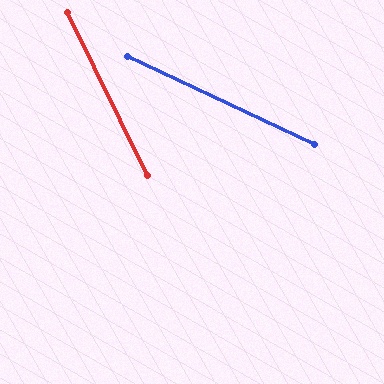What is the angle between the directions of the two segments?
Approximately 39 degrees.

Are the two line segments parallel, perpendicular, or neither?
Neither parallel nor perpendicular — they differ by about 39°.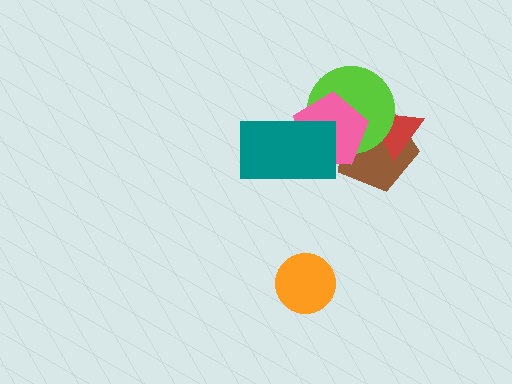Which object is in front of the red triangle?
The lime circle is in front of the red triangle.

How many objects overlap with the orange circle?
0 objects overlap with the orange circle.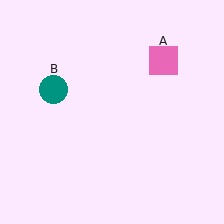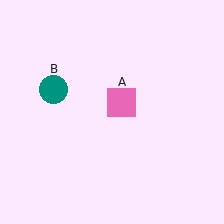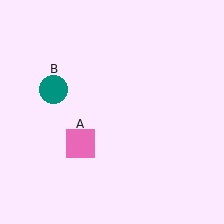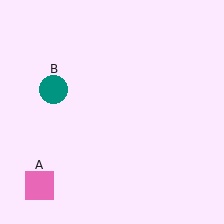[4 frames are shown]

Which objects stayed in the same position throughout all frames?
Teal circle (object B) remained stationary.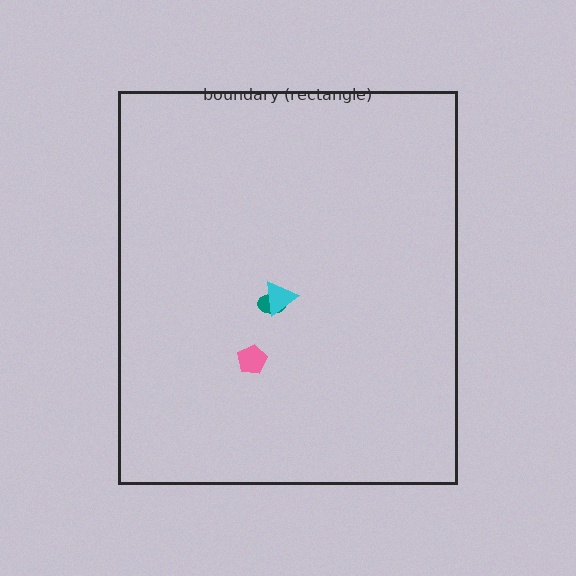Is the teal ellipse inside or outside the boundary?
Inside.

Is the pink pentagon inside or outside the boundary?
Inside.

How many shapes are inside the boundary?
3 inside, 0 outside.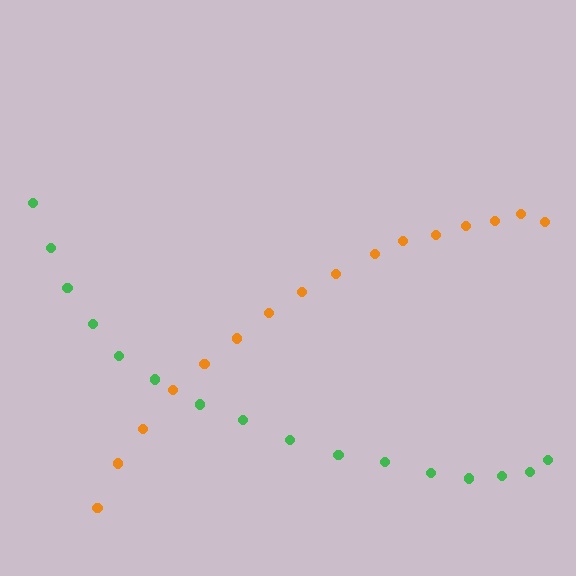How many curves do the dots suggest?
There are 2 distinct paths.